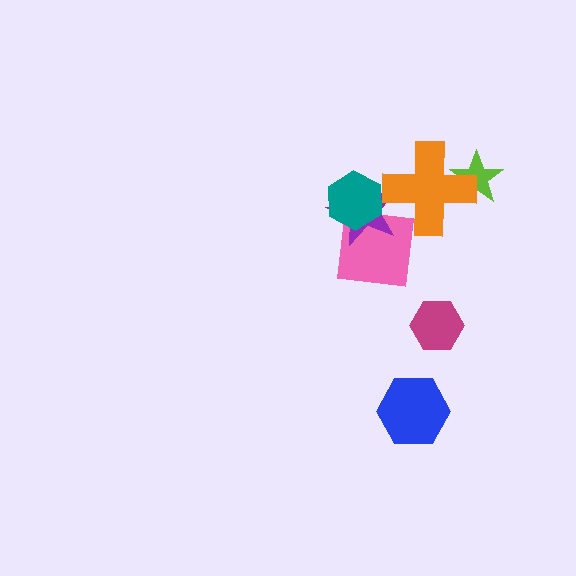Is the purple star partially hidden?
Yes, it is partially covered by another shape.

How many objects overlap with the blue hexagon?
0 objects overlap with the blue hexagon.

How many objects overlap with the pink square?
3 objects overlap with the pink square.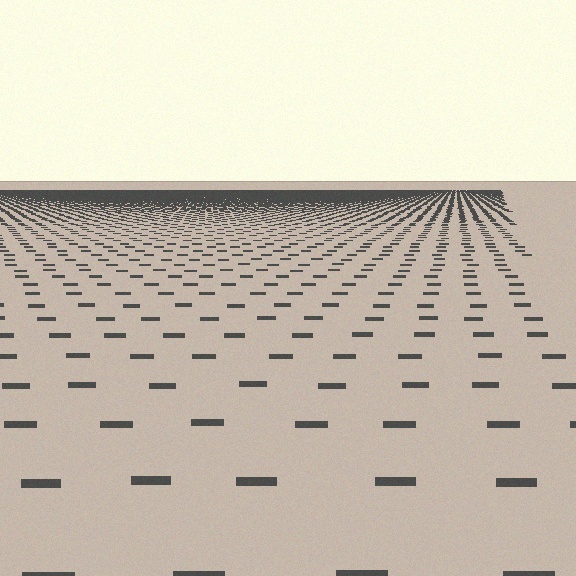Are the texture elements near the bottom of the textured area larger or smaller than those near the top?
Larger. Near the bottom, elements are closer to the viewer and appear at a bigger on-screen size.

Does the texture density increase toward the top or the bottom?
Density increases toward the top.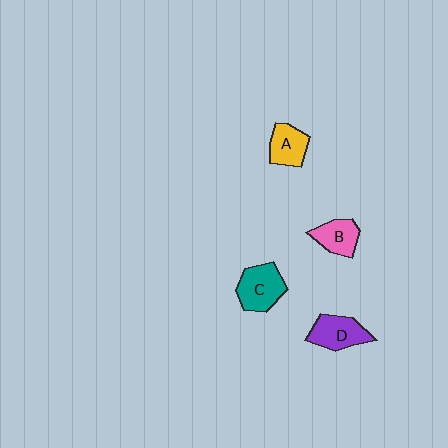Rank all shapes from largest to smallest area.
From largest to smallest: C (teal), D (purple), A (yellow), B (pink).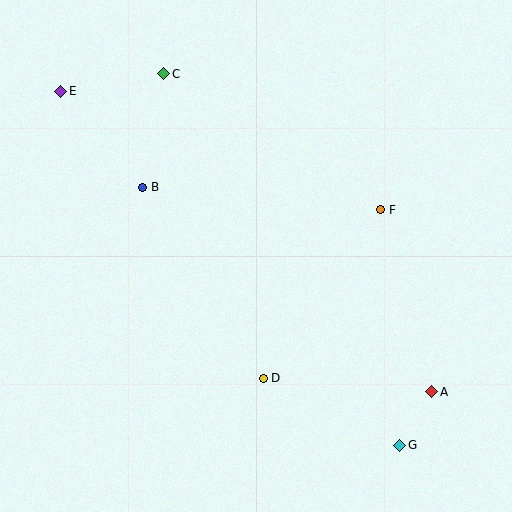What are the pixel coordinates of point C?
Point C is at (164, 74).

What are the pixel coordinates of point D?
Point D is at (263, 378).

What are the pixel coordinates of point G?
Point G is at (400, 445).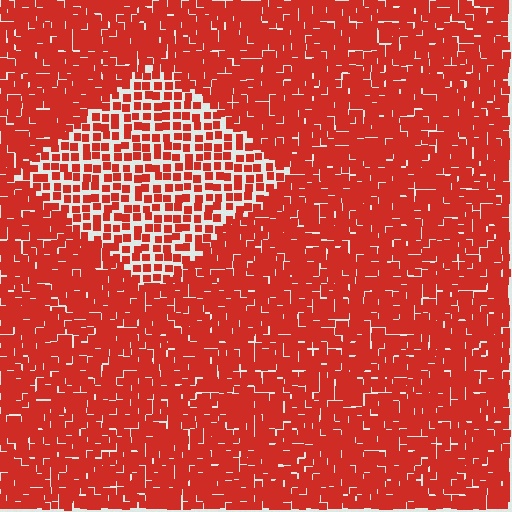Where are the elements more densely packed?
The elements are more densely packed outside the diamond boundary.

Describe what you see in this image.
The image contains small red elements arranged at two different densities. A diamond-shaped region is visible where the elements are less densely packed than the surrounding area.